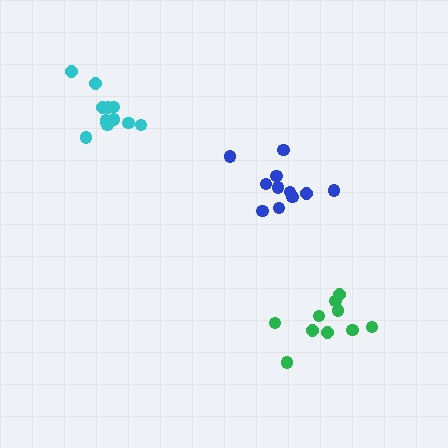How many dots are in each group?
Group 1: 10 dots, Group 2: 13 dots, Group 3: 11 dots (34 total).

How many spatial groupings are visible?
There are 3 spatial groupings.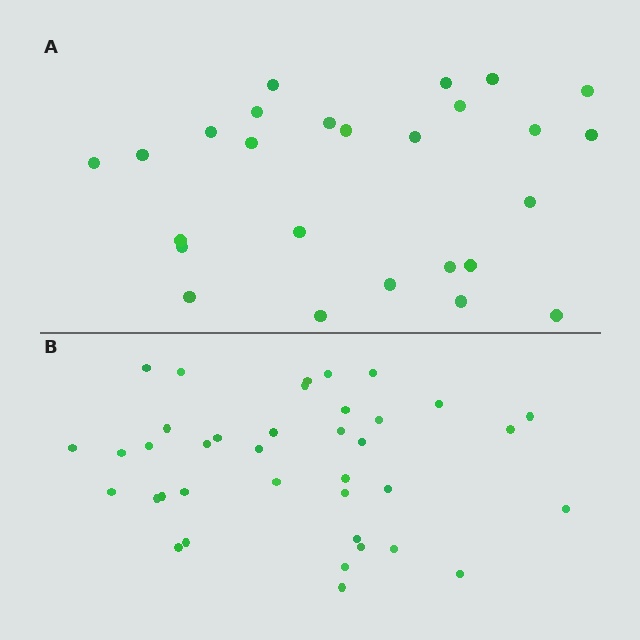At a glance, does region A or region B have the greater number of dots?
Region B (the bottom region) has more dots.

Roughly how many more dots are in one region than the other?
Region B has roughly 12 or so more dots than region A.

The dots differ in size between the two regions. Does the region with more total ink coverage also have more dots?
No. Region A has more total ink coverage because its dots are larger, but region B actually contains more individual dots. Total area can be misleading — the number of items is what matters here.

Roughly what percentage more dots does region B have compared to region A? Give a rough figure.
About 45% more.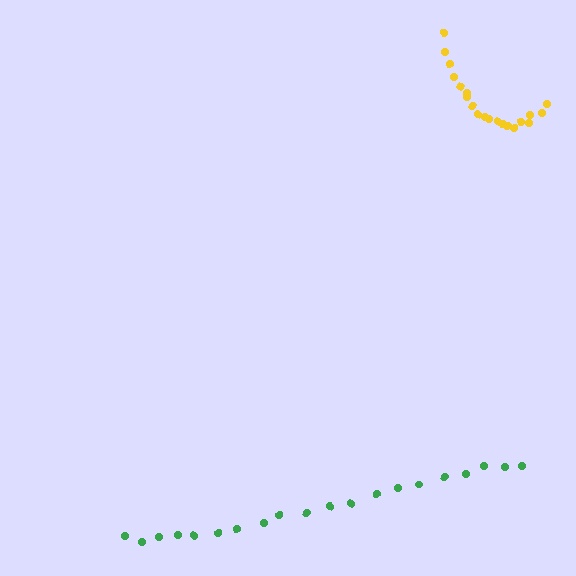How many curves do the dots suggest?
There are 2 distinct paths.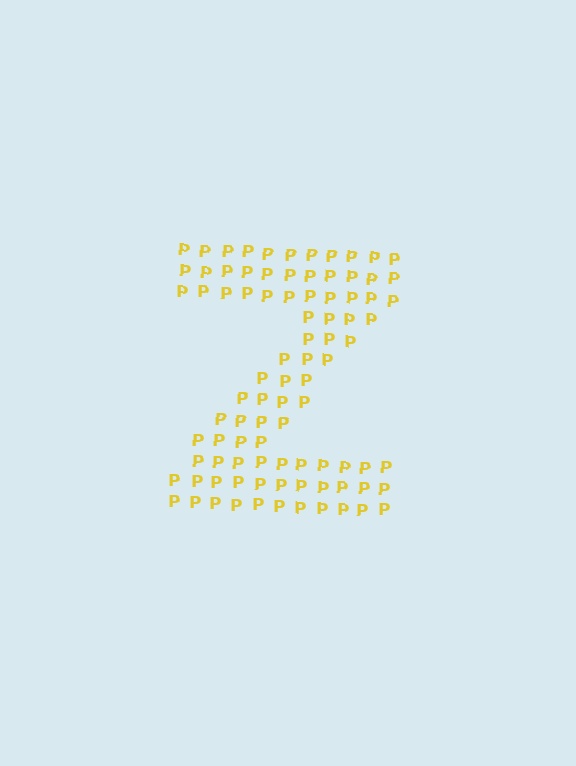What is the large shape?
The large shape is the letter Z.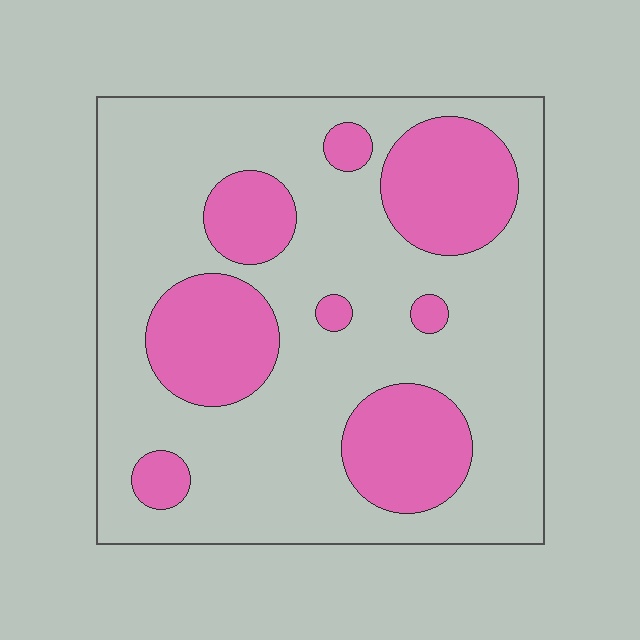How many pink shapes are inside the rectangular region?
8.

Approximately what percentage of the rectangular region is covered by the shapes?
Approximately 30%.